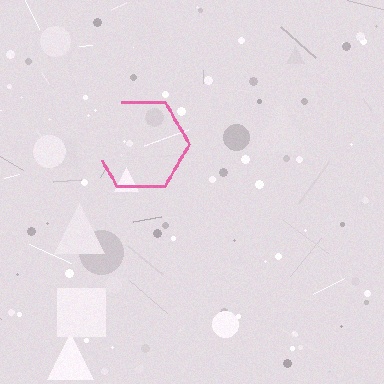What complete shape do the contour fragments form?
The contour fragments form a hexagon.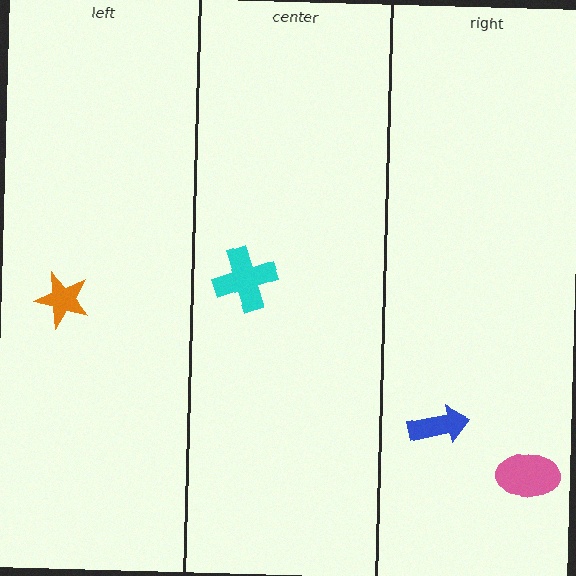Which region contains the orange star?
The left region.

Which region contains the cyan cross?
The center region.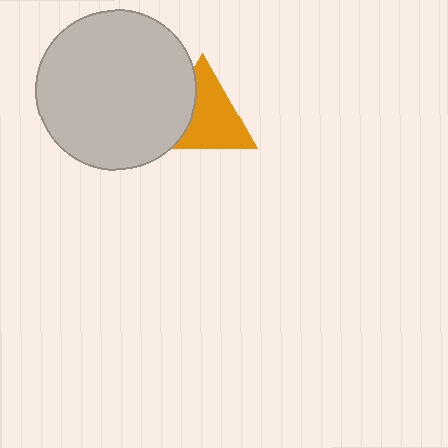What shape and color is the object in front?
The object in front is a light gray circle.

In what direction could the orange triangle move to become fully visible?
The orange triangle could move right. That would shift it out from behind the light gray circle entirely.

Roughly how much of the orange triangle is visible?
Most of it is visible (roughly 69%).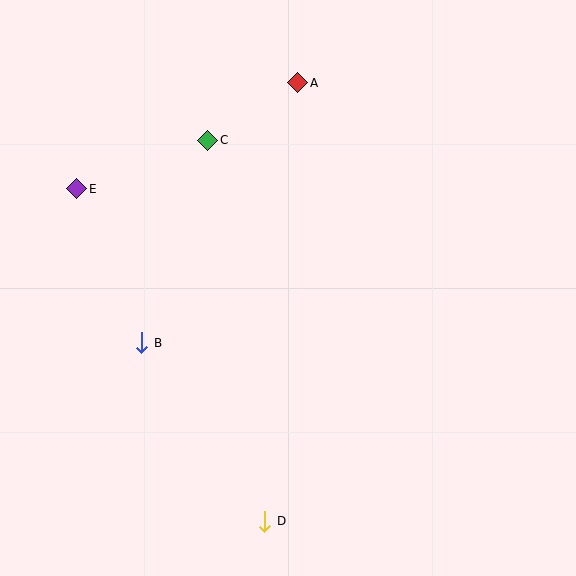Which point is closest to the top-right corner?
Point A is closest to the top-right corner.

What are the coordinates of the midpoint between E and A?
The midpoint between E and A is at (187, 136).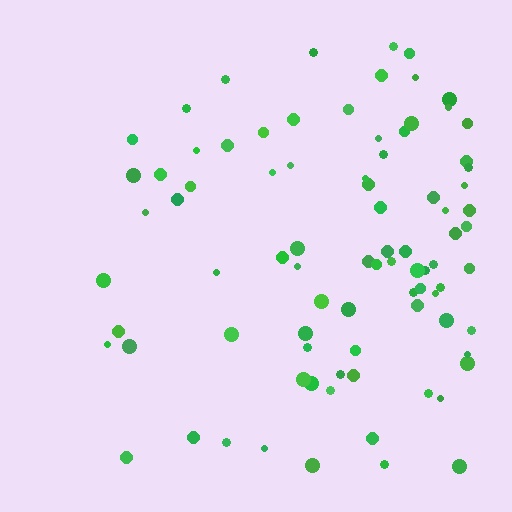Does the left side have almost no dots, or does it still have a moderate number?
Still a moderate number, just noticeably fewer than the right.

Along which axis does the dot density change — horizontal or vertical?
Horizontal.